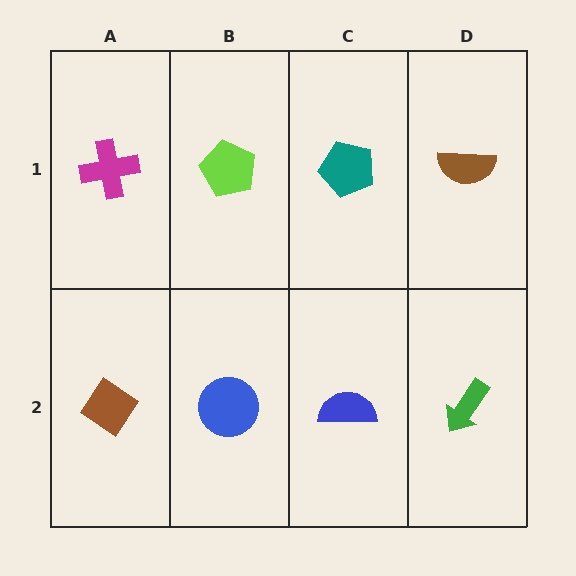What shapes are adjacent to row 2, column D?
A brown semicircle (row 1, column D), a blue semicircle (row 2, column C).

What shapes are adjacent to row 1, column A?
A brown diamond (row 2, column A), a lime pentagon (row 1, column B).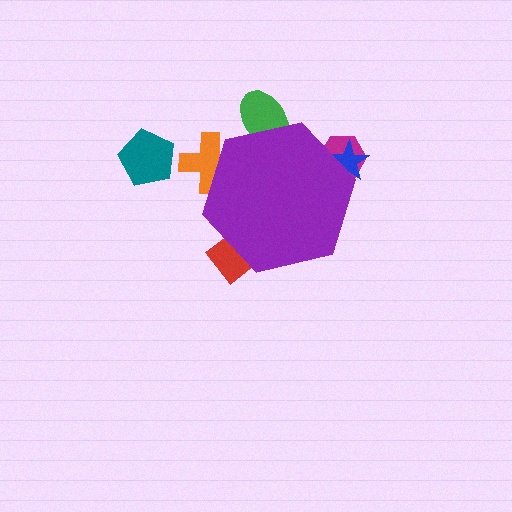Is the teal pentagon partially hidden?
No, the teal pentagon is fully visible.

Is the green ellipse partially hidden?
Yes, the green ellipse is partially hidden behind the purple hexagon.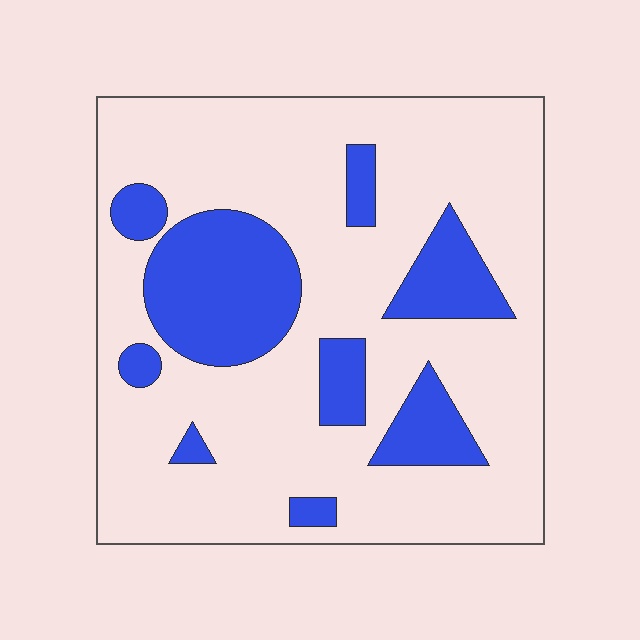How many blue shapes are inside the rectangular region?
9.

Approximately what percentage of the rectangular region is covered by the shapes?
Approximately 25%.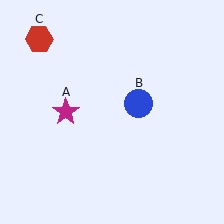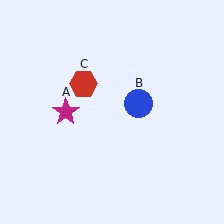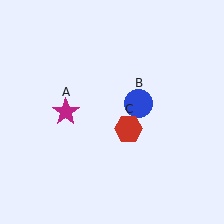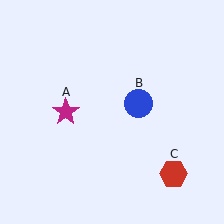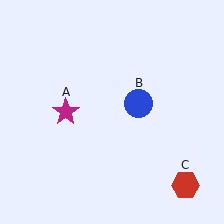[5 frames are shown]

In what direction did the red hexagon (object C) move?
The red hexagon (object C) moved down and to the right.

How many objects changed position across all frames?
1 object changed position: red hexagon (object C).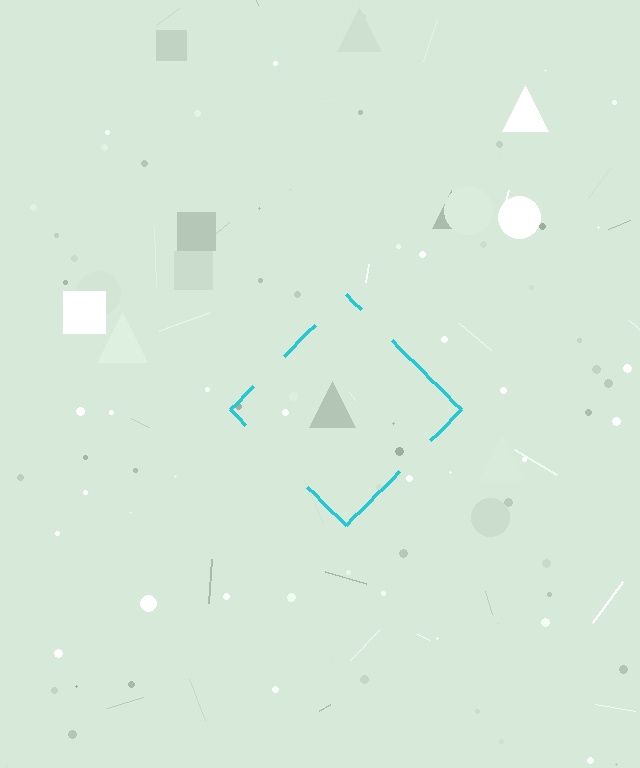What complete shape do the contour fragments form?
The contour fragments form a diamond.